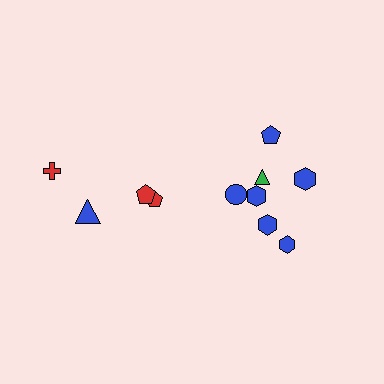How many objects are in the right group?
There are 7 objects.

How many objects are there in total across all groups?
There are 11 objects.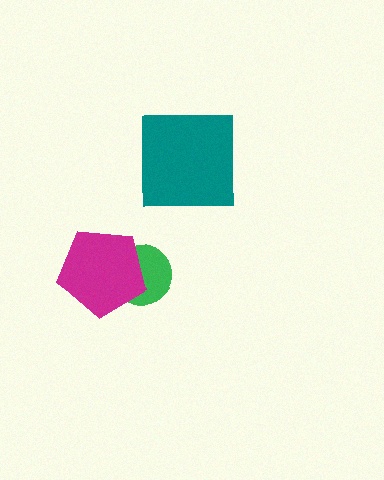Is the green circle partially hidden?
Yes, it is partially covered by another shape.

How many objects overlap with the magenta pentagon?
1 object overlaps with the magenta pentagon.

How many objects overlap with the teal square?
0 objects overlap with the teal square.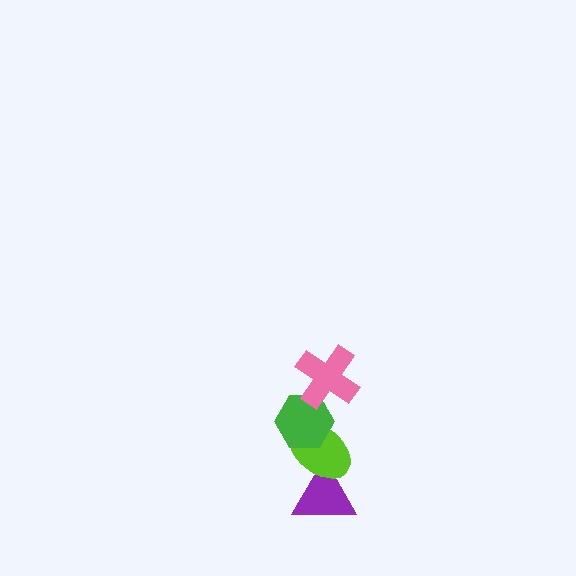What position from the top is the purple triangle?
The purple triangle is 4th from the top.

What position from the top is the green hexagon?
The green hexagon is 2nd from the top.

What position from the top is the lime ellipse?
The lime ellipse is 3rd from the top.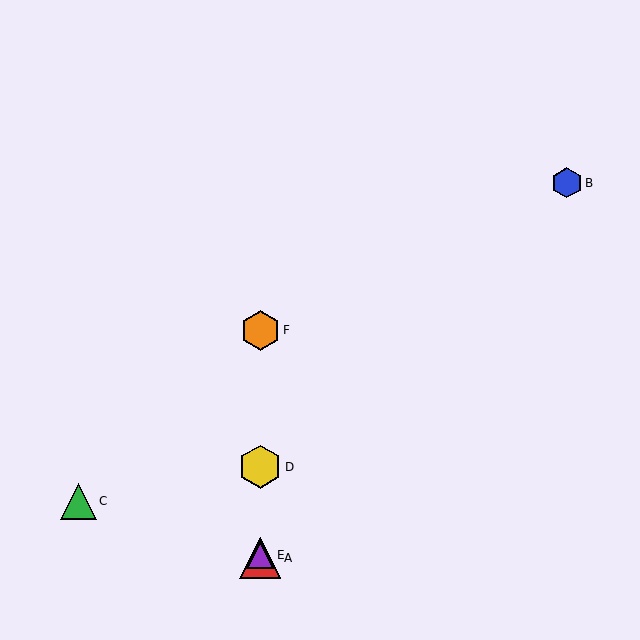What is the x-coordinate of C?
Object C is at x≈78.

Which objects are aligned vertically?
Objects A, D, E, F are aligned vertically.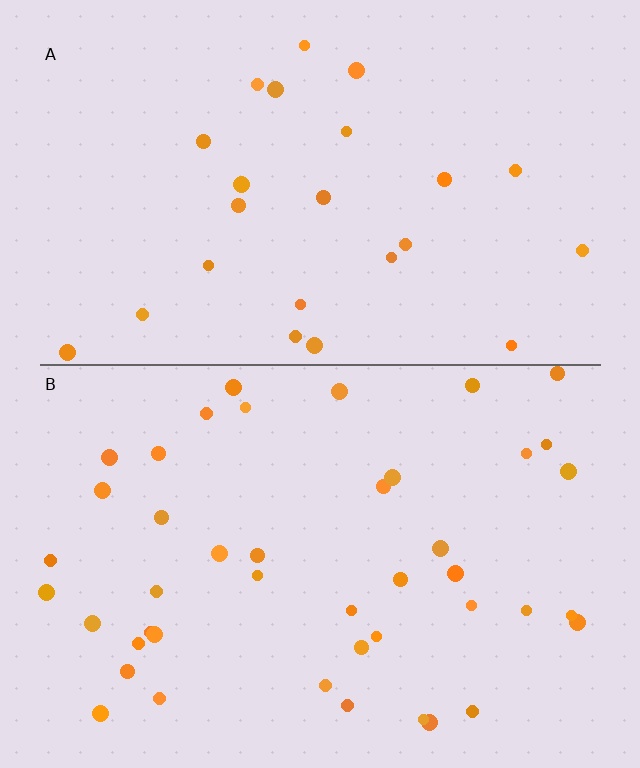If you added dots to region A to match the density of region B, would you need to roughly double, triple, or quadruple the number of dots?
Approximately double.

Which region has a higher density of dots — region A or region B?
B (the bottom).